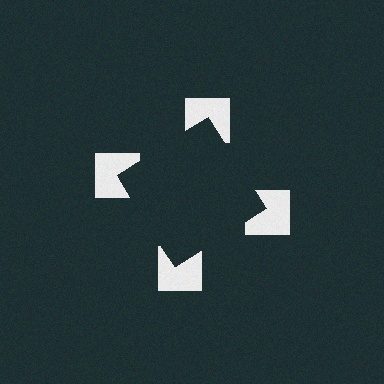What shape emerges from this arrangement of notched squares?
An illusory square — its edges are inferred from the aligned wedge cuts in the notched squares, not physically drawn.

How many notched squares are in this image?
There are 4 — one at each vertex of the illusory square.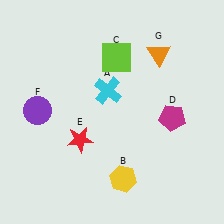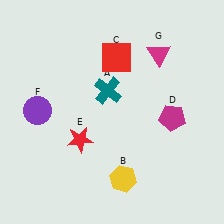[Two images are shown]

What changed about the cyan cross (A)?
In Image 1, A is cyan. In Image 2, it changed to teal.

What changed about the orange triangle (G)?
In Image 1, G is orange. In Image 2, it changed to magenta.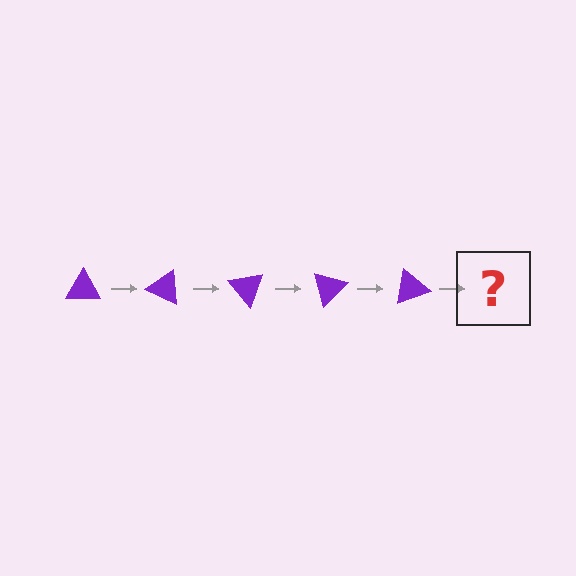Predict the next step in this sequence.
The next step is a purple triangle rotated 125 degrees.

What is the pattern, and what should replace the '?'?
The pattern is that the triangle rotates 25 degrees each step. The '?' should be a purple triangle rotated 125 degrees.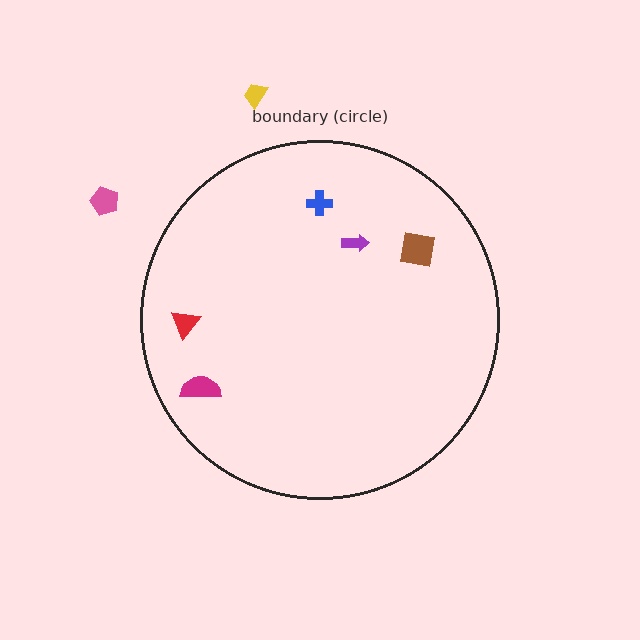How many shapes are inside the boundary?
5 inside, 2 outside.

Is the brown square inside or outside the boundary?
Inside.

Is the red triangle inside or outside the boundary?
Inside.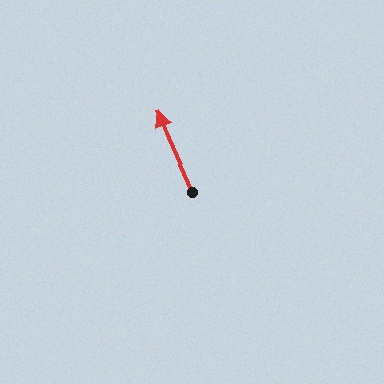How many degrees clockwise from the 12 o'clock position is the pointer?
Approximately 336 degrees.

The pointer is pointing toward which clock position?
Roughly 11 o'clock.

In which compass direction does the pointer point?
Northwest.